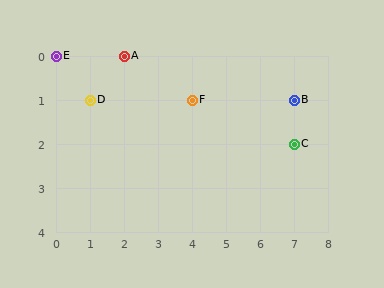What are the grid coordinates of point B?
Point B is at grid coordinates (7, 1).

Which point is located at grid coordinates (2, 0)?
Point A is at (2, 0).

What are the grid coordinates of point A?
Point A is at grid coordinates (2, 0).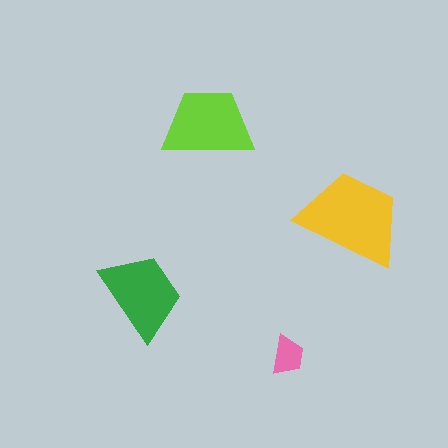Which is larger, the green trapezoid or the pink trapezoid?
The green one.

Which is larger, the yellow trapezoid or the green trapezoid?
The yellow one.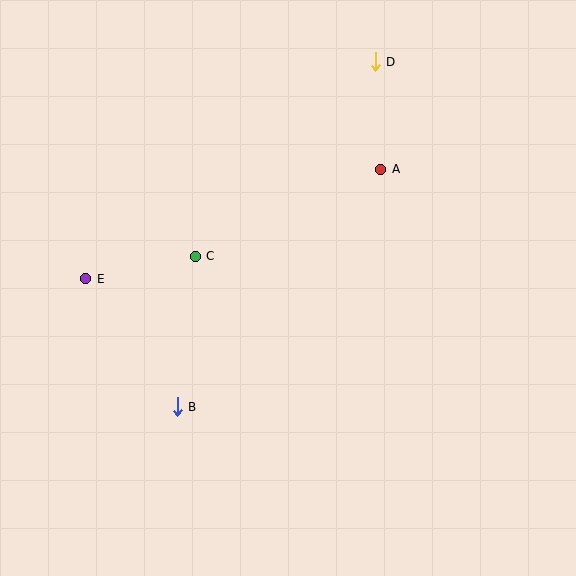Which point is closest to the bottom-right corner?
Point B is closest to the bottom-right corner.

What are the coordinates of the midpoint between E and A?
The midpoint between E and A is at (233, 224).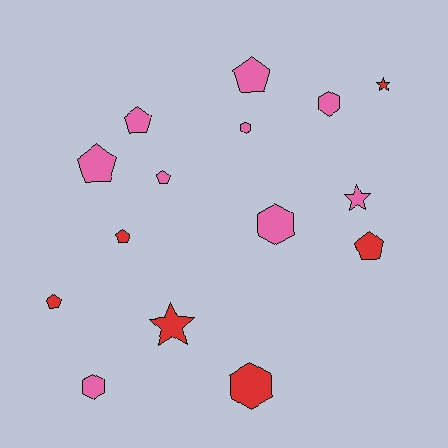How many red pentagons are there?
There are 3 red pentagons.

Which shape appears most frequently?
Pentagon, with 7 objects.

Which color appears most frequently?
Pink, with 9 objects.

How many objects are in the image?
There are 15 objects.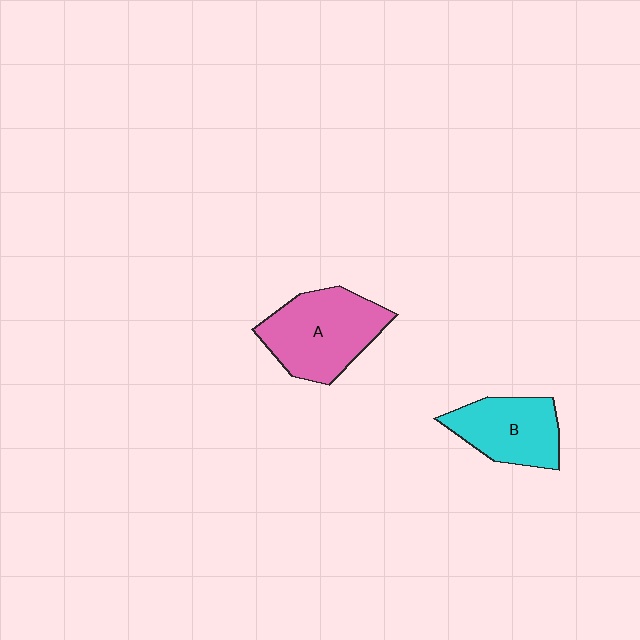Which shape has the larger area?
Shape A (pink).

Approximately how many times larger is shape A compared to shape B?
Approximately 1.3 times.